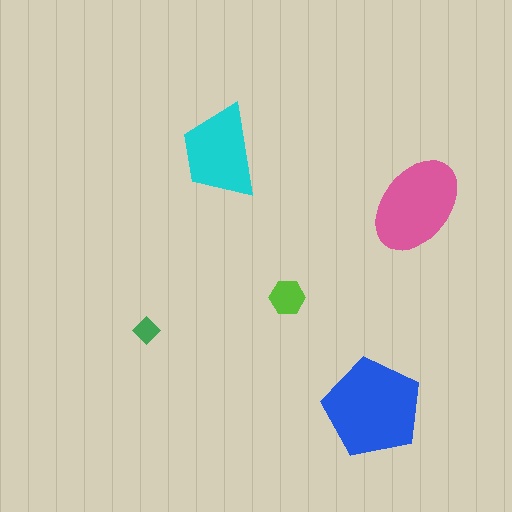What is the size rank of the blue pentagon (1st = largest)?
1st.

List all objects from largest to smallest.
The blue pentagon, the pink ellipse, the cyan trapezoid, the lime hexagon, the green diamond.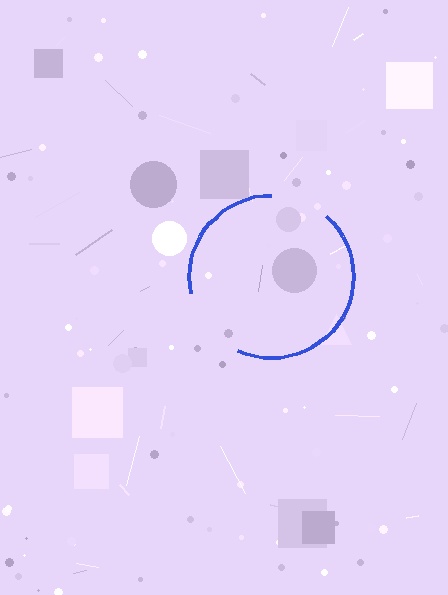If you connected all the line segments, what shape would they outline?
They would outline a circle.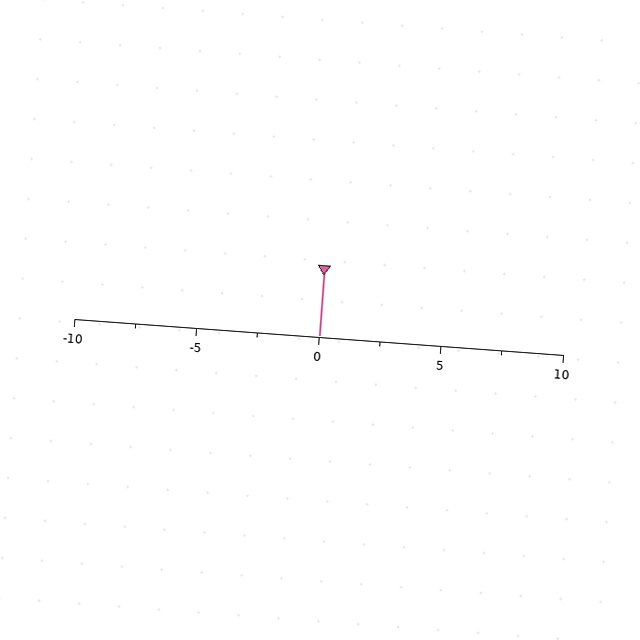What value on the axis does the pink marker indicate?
The marker indicates approximately 0.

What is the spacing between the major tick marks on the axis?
The major ticks are spaced 5 apart.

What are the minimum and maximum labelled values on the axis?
The axis runs from -10 to 10.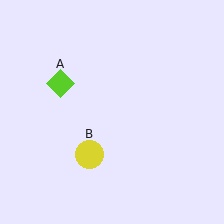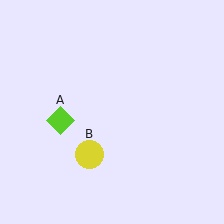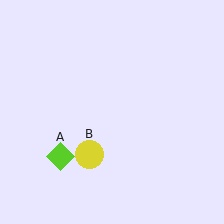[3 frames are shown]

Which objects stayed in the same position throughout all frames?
Yellow circle (object B) remained stationary.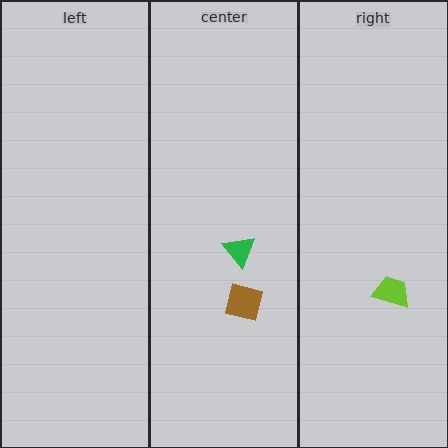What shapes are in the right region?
The lime trapezoid.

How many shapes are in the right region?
1.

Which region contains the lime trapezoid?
The right region.